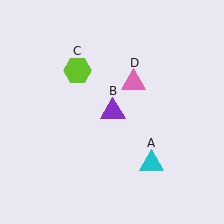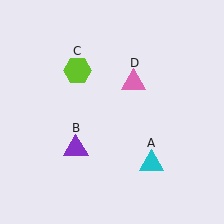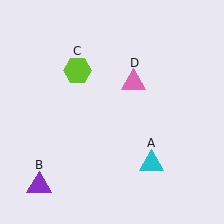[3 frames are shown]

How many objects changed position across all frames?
1 object changed position: purple triangle (object B).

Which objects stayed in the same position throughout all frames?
Cyan triangle (object A) and lime hexagon (object C) and pink triangle (object D) remained stationary.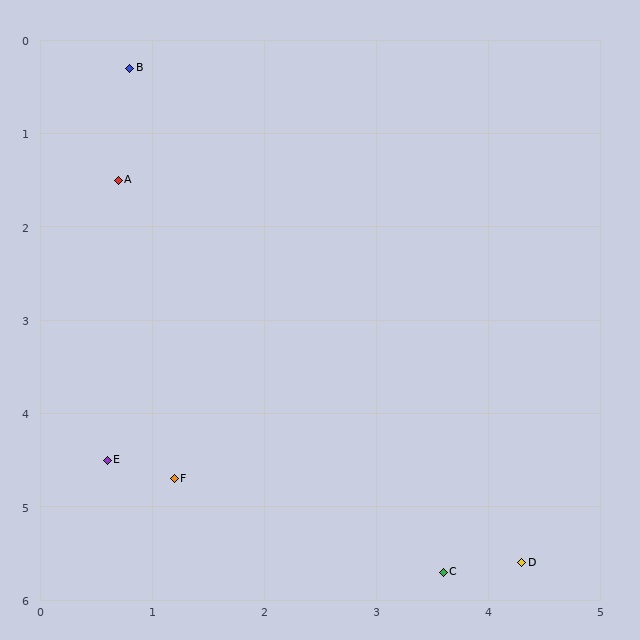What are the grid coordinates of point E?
Point E is at approximately (0.6, 4.5).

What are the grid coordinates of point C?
Point C is at approximately (3.6, 5.7).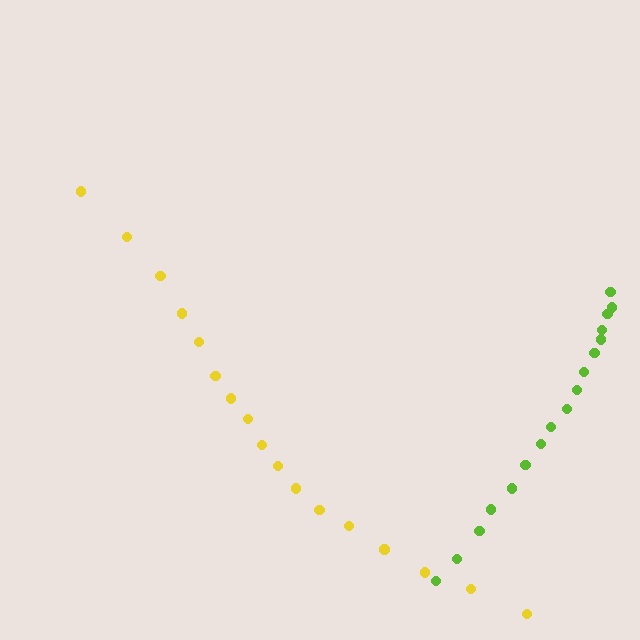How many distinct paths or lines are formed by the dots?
There are 2 distinct paths.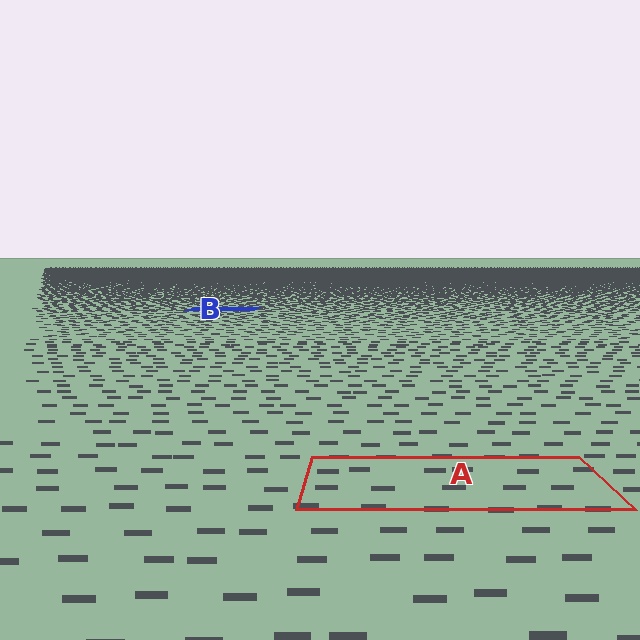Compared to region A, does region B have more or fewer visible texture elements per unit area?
Region B has more texture elements per unit area — they are packed more densely because it is farther away.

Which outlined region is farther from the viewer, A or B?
Region B is farther from the viewer — the texture elements inside it appear smaller and more densely packed.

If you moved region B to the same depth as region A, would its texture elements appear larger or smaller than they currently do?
They would appear larger. At a closer depth, the same texture elements are projected at a bigger on-screen size.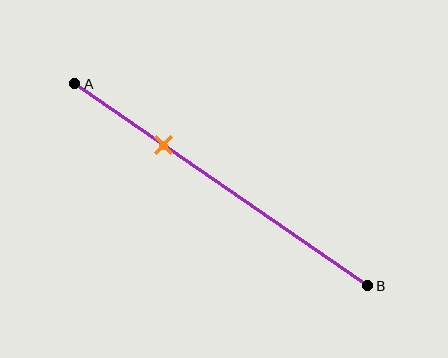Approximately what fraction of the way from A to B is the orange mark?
The orange mark is approximately 30% of the way from A to B.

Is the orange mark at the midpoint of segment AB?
No, the mark is at about 30% from A, not at the 50% midpoint.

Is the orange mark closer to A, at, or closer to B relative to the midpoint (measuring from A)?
The orange mark is closer to point A than the midpoint of segment AB.